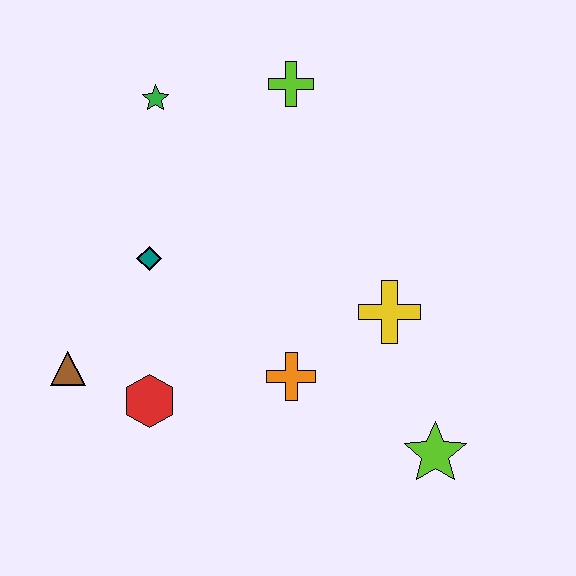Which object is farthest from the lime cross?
The lime star is farthest from the lime cross.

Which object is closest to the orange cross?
The yellow cross is closest to the orange cross.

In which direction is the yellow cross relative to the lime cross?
The yellow cross is below the lime cross.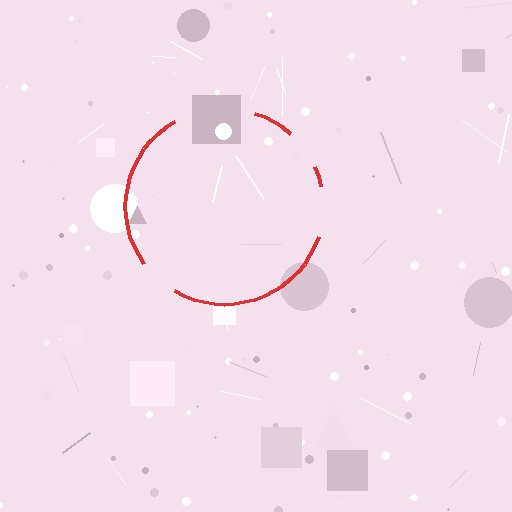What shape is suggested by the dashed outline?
The dashed outline suggests a circle.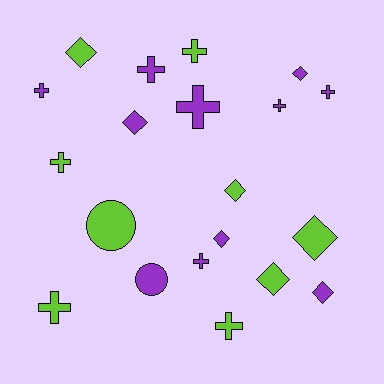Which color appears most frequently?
Purple, with 11 objects.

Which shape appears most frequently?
Cross, with 10 objects.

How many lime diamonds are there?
There are 4 lime diamonds.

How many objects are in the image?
There are 20 objects.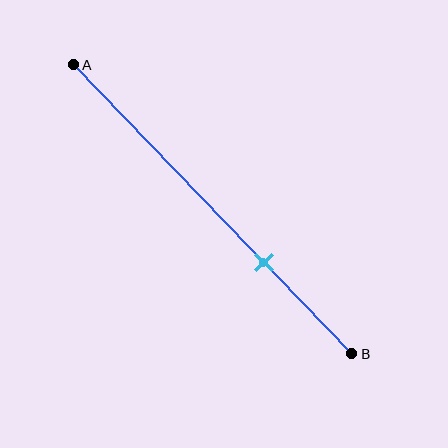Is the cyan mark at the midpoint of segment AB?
No, the mark is at about 70% from A, not at the 50% midpoint.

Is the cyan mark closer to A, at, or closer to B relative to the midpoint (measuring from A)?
The cyan mark is closer to point B than the midpoint of segment AB.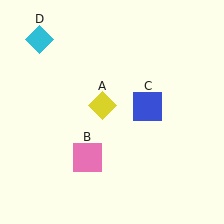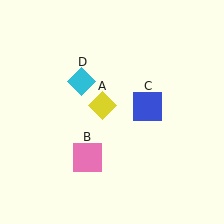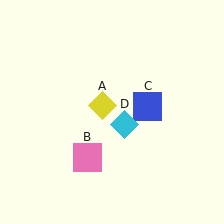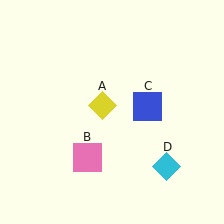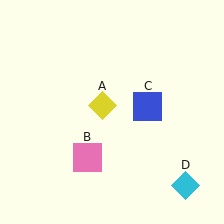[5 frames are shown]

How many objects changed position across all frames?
1 object changed position: cyan diamond (object D).